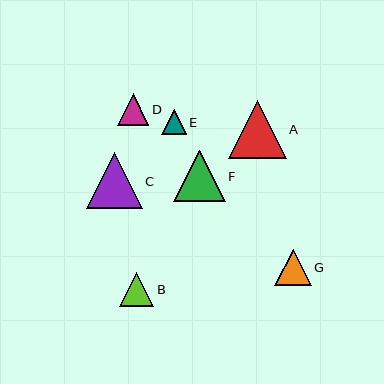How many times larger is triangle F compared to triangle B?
Triangle F is approximately 1.5 times the size of triangle B.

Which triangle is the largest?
Triangle A is the largest with a size of approximately 58 pixels.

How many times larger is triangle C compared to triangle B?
Triangle C is approximately 1.6 times the size of triangle B.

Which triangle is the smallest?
Triangle E is the smallest with a size of approximately 24 pixels.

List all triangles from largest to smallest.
From largest to smallest: A, C, F, G, B, D, E.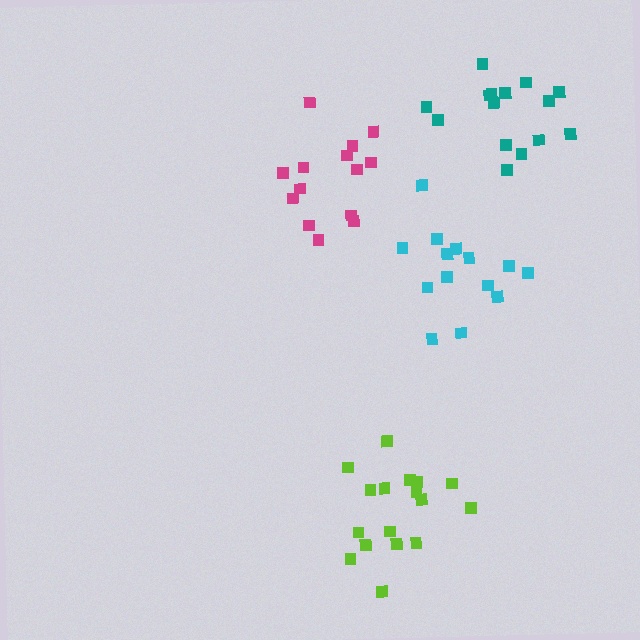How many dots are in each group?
Group 1: 14 dots, Group 2: 15 dots, Group 3: 14 dots, Group 4: 17 dots (60 total).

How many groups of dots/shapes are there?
There are 4 groups.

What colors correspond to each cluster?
The clusters are colored: cyan, teal, magenta, lime.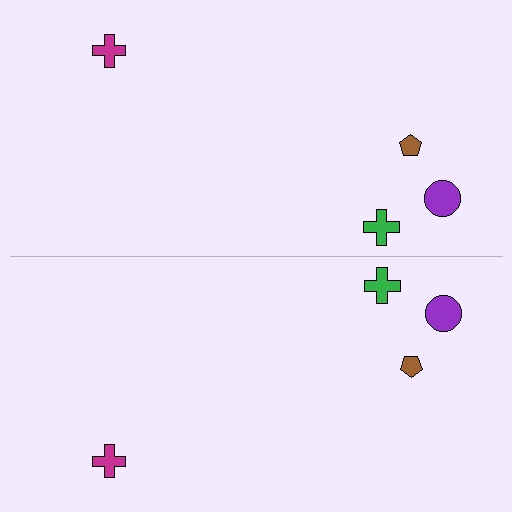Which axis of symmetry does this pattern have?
The pattern has a horizontal axis of symmetry running through the center of the image.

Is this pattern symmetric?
Yes, this pattern has bilateral (reflection) symmetry.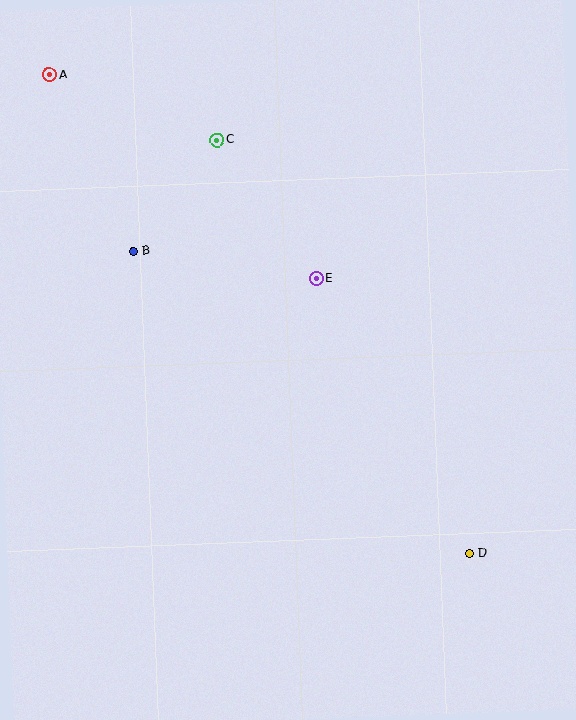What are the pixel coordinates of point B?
Point B is at (133, 251).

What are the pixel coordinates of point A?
Point A is at (50, 75).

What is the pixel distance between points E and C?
The distance between E and C is 171 pixels.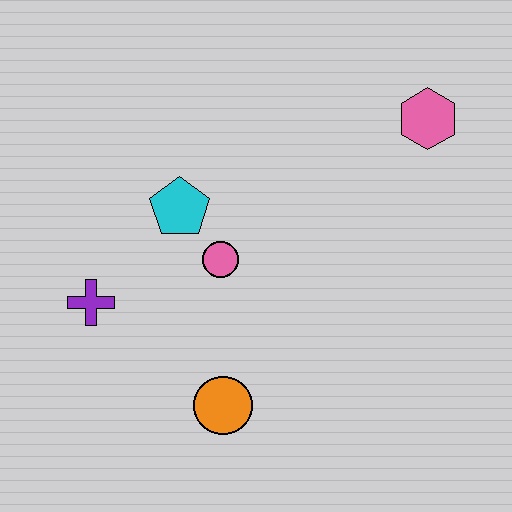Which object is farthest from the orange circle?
The pink hexagon is farthest from the orange circle.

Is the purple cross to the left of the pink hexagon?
Yes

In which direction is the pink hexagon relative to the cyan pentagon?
The pink hexagon is to the right of the cyan pentagon.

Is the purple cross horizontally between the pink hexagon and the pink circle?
No